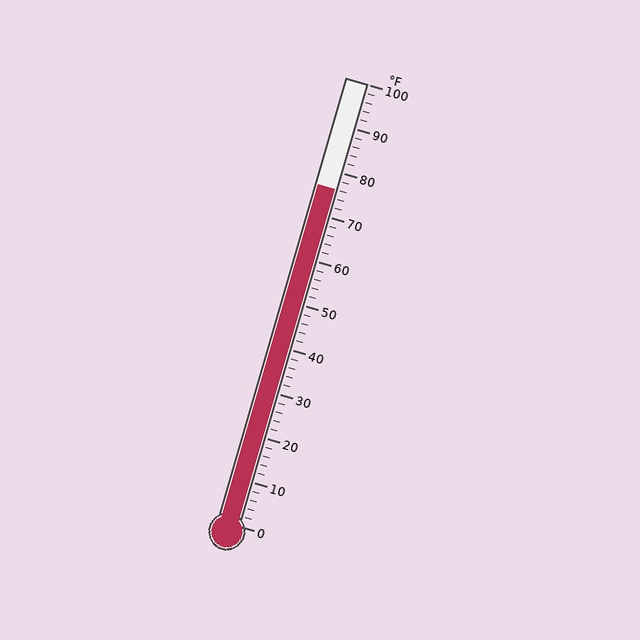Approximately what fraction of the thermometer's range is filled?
The thermometer is filled to approximately 75% of its range.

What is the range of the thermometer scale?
The thermometer scale ranges from 0°F to 100°F.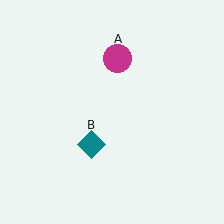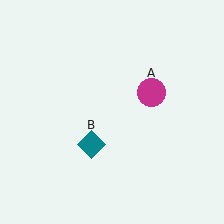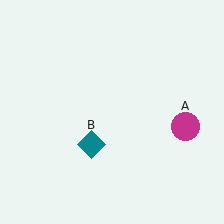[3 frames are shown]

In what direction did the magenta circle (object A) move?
The magenta circle (object A) moved down and to the right.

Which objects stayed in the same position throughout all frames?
Teal diamond (object B) remained stationary.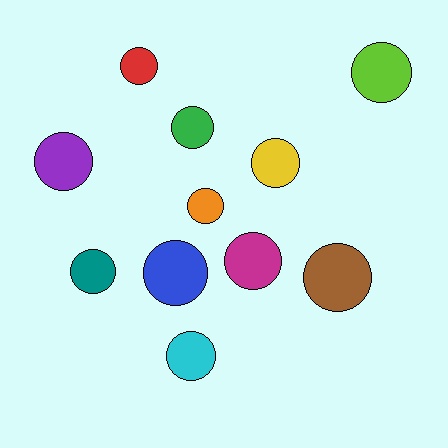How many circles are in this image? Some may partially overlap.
There are 11 circles.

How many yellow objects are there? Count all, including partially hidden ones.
There is 1 yellow object.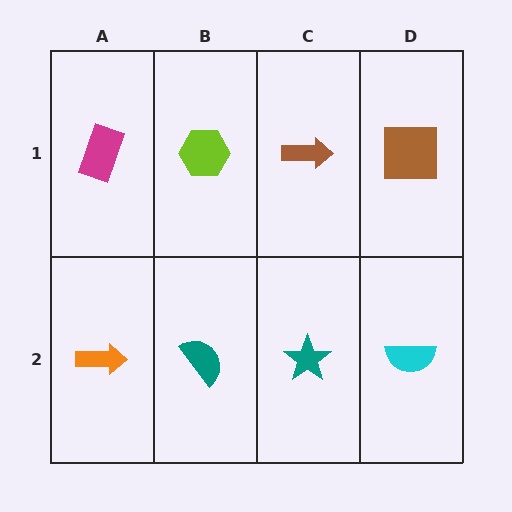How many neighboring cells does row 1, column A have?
2.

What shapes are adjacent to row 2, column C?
A brown arrow (row 1, column C), a teal semicircle (row 2, column B), a cyan semicircle (row 2, column D).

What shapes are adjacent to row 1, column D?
A cyan semicircle (row 2, column D), a brown arrow (row 1, column C).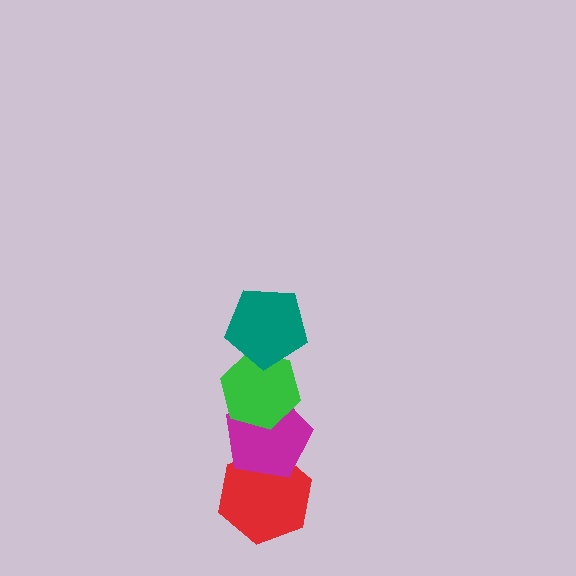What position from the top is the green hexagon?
The green hexagon is 2nd from the top.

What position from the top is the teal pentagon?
The teal pentagon is 1st from the top.